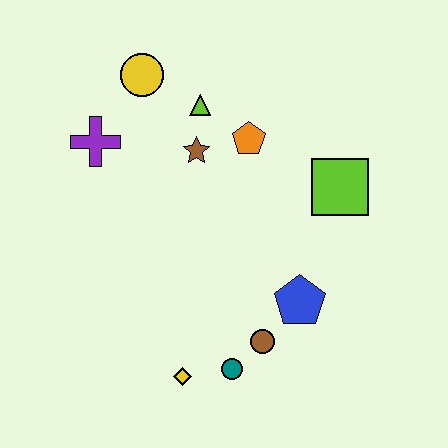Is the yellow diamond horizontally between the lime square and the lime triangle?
No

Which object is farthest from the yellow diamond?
The yellow circle is farthest from the yellow diamond.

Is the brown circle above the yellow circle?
No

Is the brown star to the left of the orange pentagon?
Yes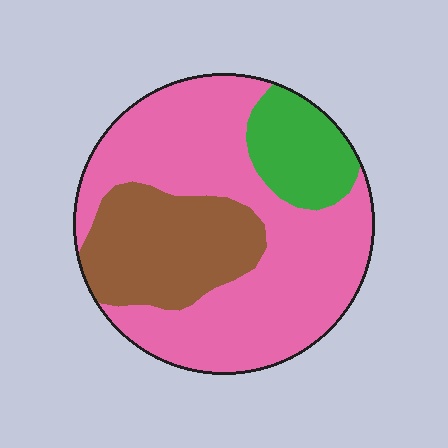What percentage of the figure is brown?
Brown covers 25% of the figure.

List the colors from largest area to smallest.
From largest to smallest: pink, brown, green.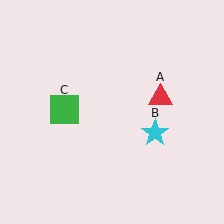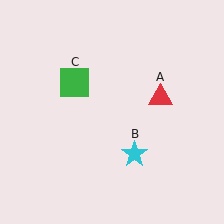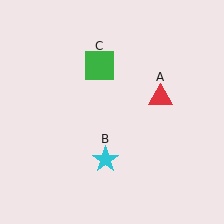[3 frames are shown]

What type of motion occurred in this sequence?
The cyan star (object B), green square (object C) rotated clockwise around the center of the scene.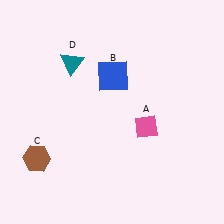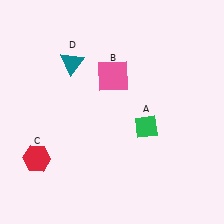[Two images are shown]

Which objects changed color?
A changed from pink to green. B changed from blue to pink. C changed from brown to red.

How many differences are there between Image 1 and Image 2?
There are 3 differences between the two images.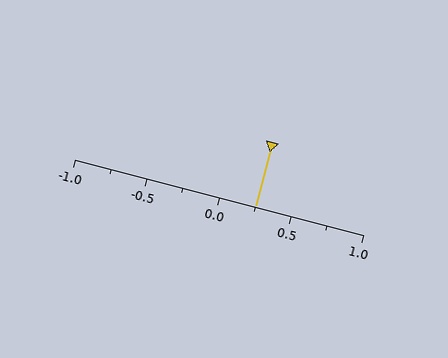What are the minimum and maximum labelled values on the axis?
The axis runs from -1.0 to 1.0.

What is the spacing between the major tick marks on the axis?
The major ticks are spaced 0.5 apart.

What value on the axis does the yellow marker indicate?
The marker indicates approximately 0.25.